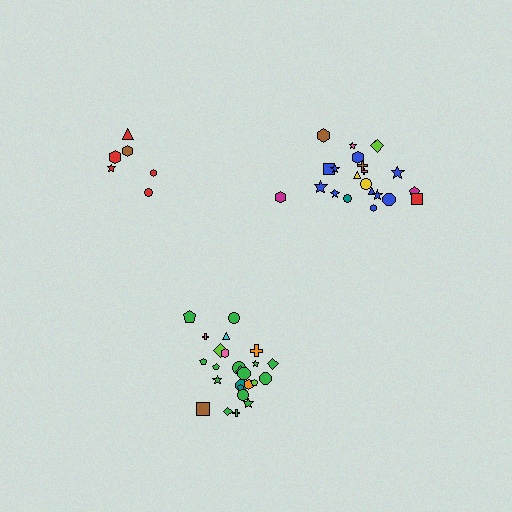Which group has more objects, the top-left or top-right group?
The top-right group.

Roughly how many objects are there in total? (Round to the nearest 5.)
Roughly 55 objects in total.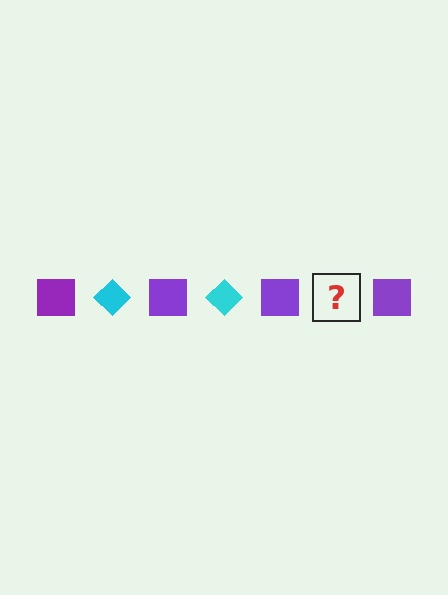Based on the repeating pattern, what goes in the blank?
The blank should be a cyan diamond.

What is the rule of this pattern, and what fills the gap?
The rule is that the pattern alternates between purple square and cyan diamond. The gap should be filled with a cyan diamond.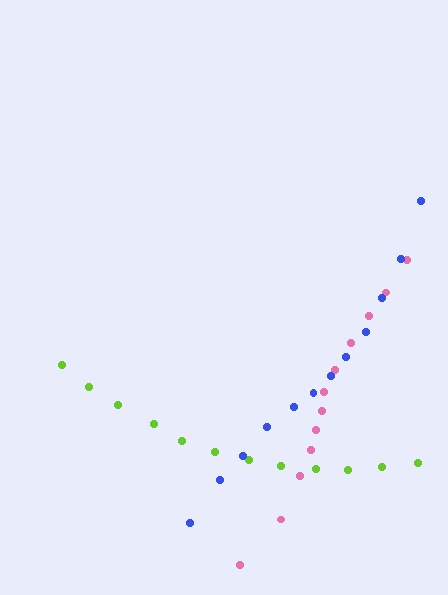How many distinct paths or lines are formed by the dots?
There are 3 distinct paths.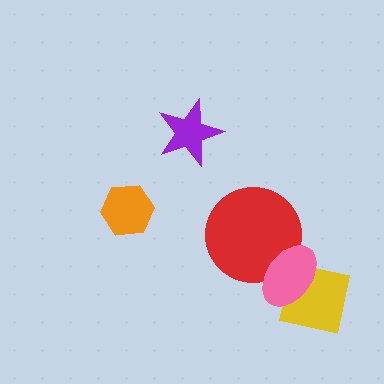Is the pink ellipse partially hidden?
No, no other shape covers it.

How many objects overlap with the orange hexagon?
0 objects overlap with the orange hexagon.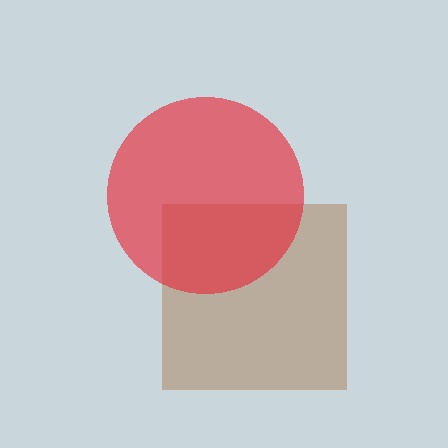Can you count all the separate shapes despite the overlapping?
Yes, there are 2 separate shapes.